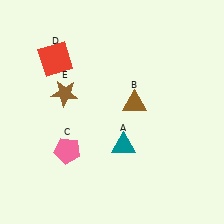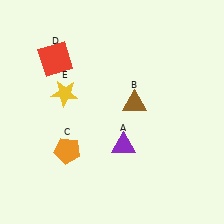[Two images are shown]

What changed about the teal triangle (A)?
In Image 1, A is teal. In Image 2, it changed to purple.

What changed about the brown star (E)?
In Image 1, E is brown. In Image 2, it changed to yellow.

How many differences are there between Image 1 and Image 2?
There are 3 differences between the two images.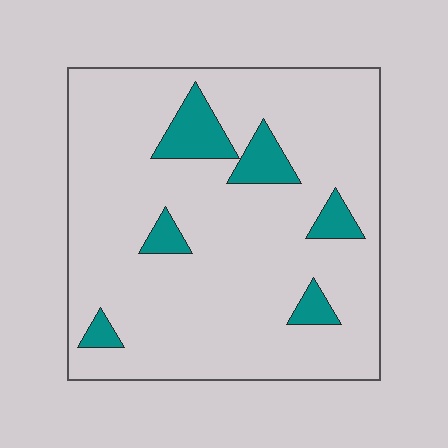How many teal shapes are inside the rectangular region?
6.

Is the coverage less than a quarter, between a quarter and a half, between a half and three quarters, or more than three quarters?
Less than a quarter.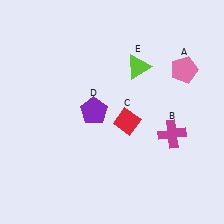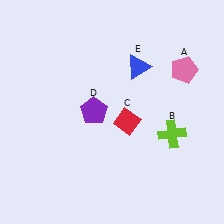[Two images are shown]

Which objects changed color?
B changed from magenta to lime. E changed from lime to blue.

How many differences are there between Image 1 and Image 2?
There are 2 differences between the two images.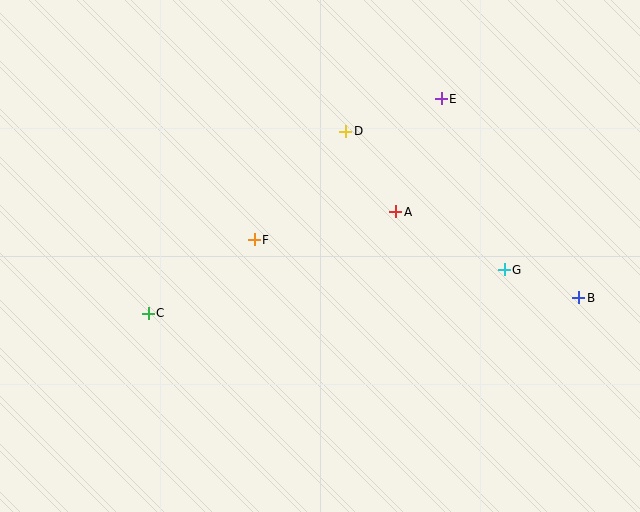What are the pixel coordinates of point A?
Point A is at (396, 212).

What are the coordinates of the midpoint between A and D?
The midpoint between A and D is at (371, 172).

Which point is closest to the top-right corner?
Point E is closest to the top-right corner.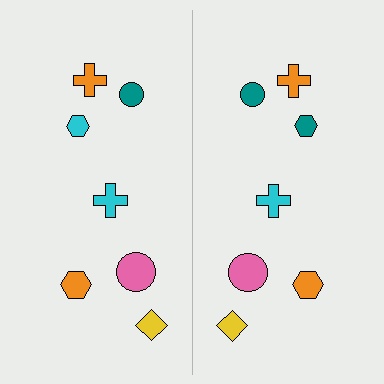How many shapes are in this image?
There are 14 shapes in this image.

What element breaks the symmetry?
The teal hexagon on the right side breaks the symmetry — its mirror counterpart is cyan.